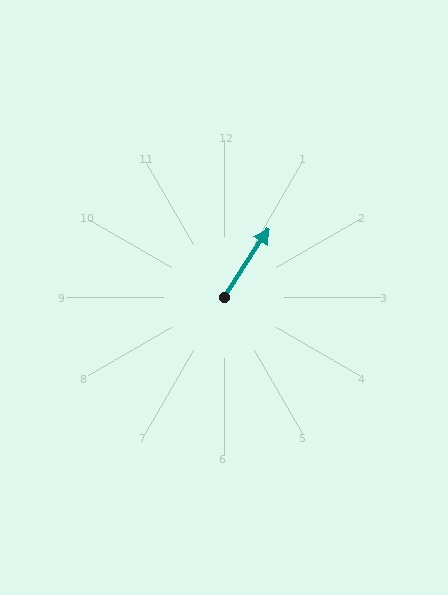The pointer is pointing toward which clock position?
Roughly 1 o'clock.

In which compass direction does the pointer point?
Northeast.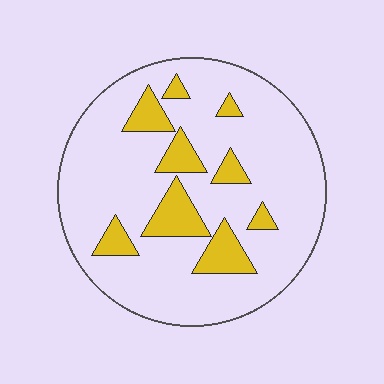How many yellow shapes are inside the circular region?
9.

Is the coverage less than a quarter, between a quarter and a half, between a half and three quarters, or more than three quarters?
Less than a quarter.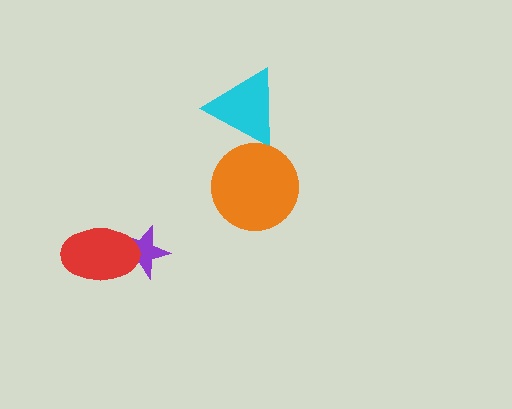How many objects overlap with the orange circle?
1 object overlaps with the orange circle.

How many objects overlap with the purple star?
1 object overlaps with the purple star.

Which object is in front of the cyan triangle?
The orange circle is in front of the cyan triangle.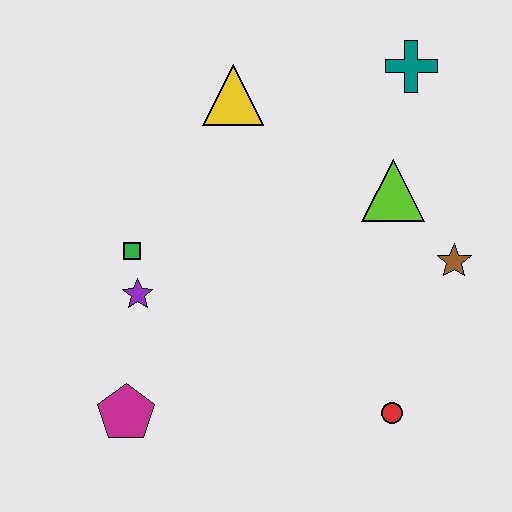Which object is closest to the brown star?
The lime triangle is closest to the brown star.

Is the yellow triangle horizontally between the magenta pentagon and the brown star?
Yes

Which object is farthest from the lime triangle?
The magenta pentagon is farthest from the lime triangle.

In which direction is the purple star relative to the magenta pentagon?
The purple star is above the magenta pentagon.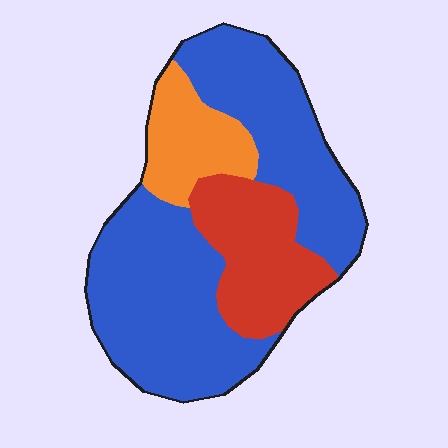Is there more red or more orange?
Red.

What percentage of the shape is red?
Red covers about 20% of the shape.